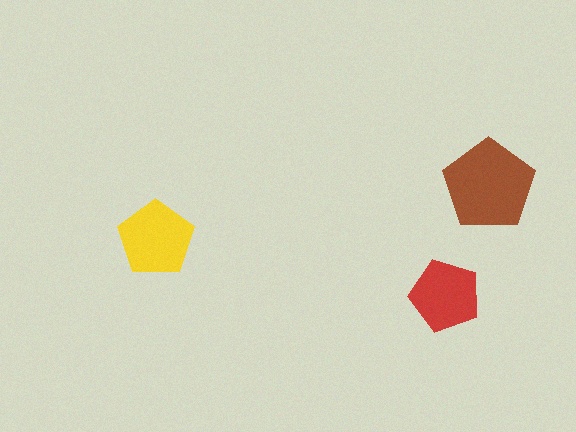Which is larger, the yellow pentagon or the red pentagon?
The yellow one.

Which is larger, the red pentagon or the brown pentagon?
The brown one.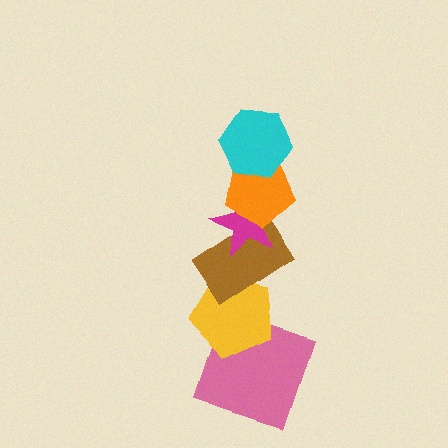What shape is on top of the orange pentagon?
The cyan hexagon is on top of the orange pentagon.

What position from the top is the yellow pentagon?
The yellow pentagon is 5th from the top.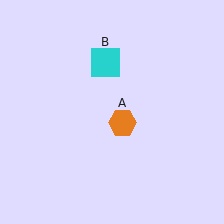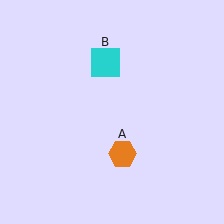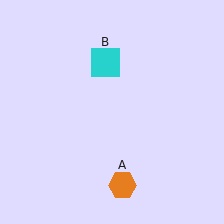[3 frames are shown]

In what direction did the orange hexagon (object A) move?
The orange hexagon (object A) moved down.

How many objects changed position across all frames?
1 object changed position: orange hexagon (object A).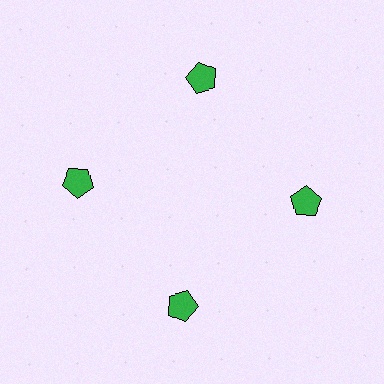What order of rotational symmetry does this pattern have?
This pattern has 4-fold rotational symmetry.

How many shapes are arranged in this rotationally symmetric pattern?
There are 4 shapes, arranged in 4 groups of 1.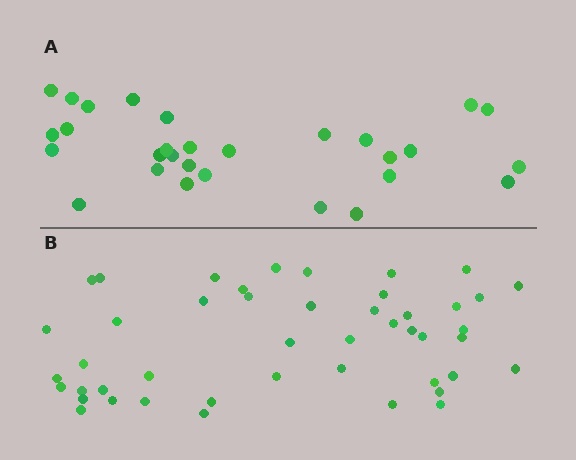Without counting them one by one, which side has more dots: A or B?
Region B (the bottom region) has more dots.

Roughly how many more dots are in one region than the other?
Region B has approximately 15 more dots than region A.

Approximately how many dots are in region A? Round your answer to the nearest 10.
About 30 dots. (The exact count is 29, which rounds to 30.)